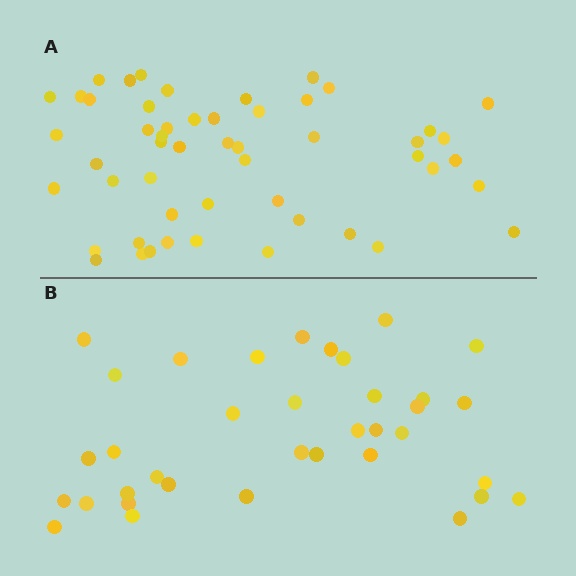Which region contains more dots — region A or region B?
Region A (the top region) has more dots.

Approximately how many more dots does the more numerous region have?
Region A has approximately 15 more dots than region B.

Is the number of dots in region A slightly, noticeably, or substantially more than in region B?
Region A has noticeably more, but not dramatically so. The ratio is roughly 1.4 to 1.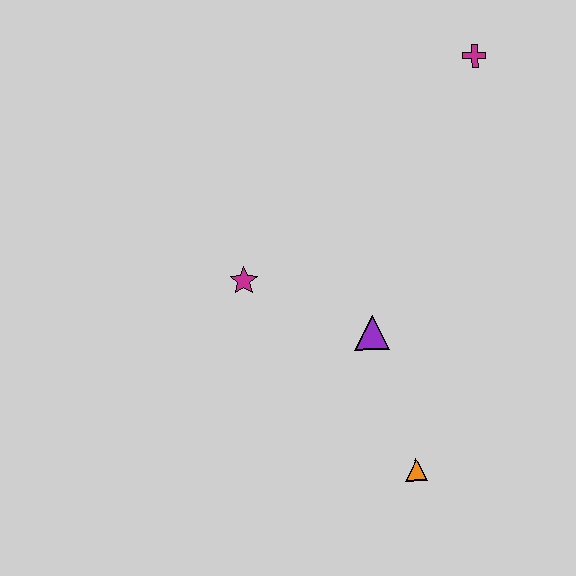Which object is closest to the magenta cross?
The purple triangle is closest to the magenta cross.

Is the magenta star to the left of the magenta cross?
Yes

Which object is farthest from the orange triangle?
The magenta cross is farthest from the orange triangle.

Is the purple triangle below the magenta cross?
Yes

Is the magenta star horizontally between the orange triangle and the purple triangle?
No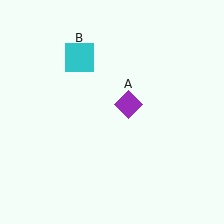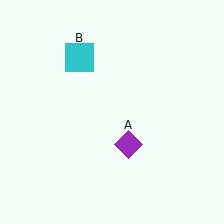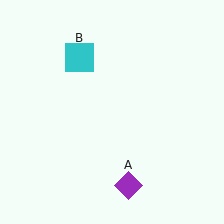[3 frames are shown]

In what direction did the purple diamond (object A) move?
The purple diamond (object A) moved down.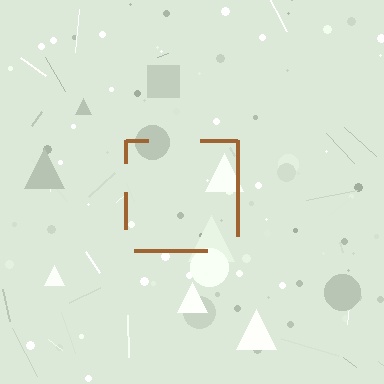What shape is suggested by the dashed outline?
The dashed outline suggests a square.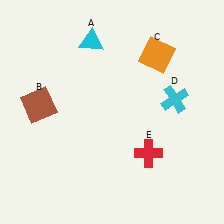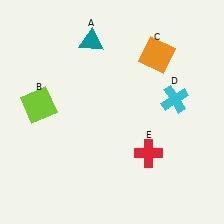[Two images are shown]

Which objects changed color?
A changed from cyan to teal. B changed from brown to lime.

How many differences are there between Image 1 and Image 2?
There are 2 differences between the two images.